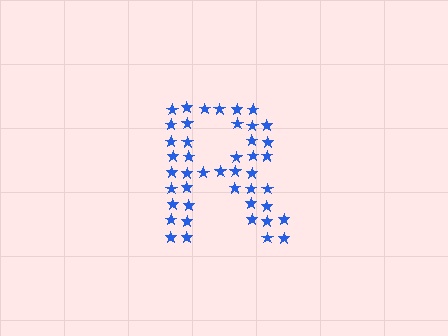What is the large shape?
The large shape is the letter R.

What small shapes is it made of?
It is made of small stars.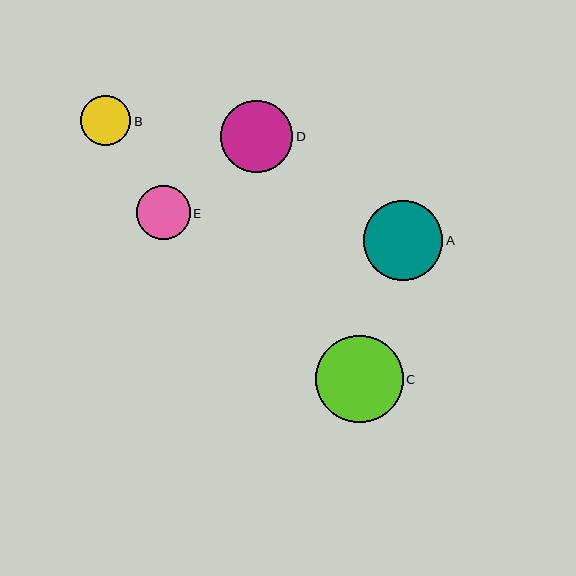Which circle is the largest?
Circle C is the largest with a size of approximately 87 pixels.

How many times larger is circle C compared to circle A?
Circle C is approximately 1.1 times the size of circle A.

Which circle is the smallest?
Circle B is the smallest with a size of approximately 50 pixels.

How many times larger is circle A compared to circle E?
Circle A is approximately 1.5 times the size of circle E.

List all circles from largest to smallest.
From largest to smallest: C, A, D, E, B.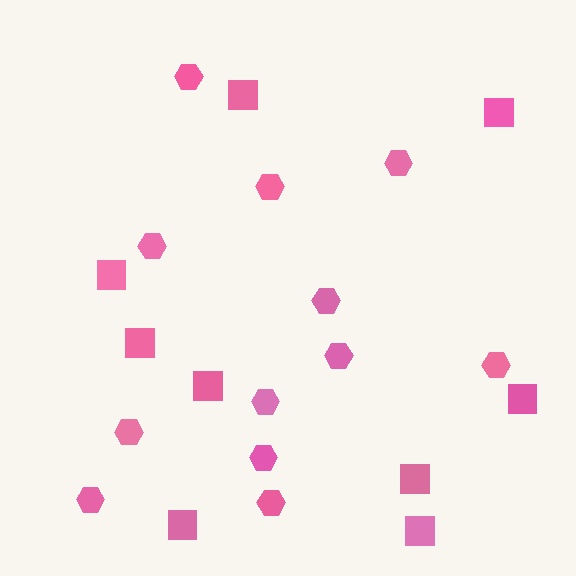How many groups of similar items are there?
There are 2 groups: one group of hexagons (12) and one group of squares (9).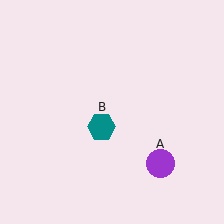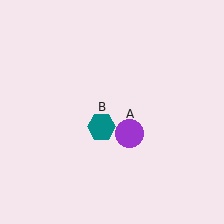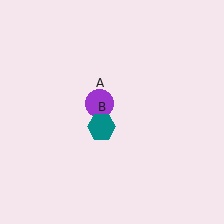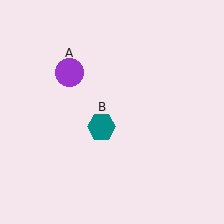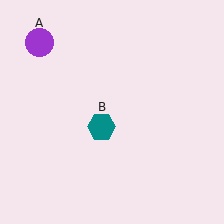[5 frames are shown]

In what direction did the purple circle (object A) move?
The purple circle (object A) moved up and to the left.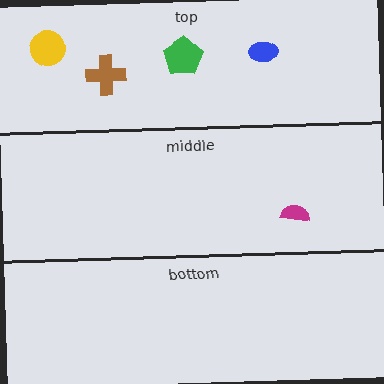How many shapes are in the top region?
4.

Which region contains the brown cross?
The top region.